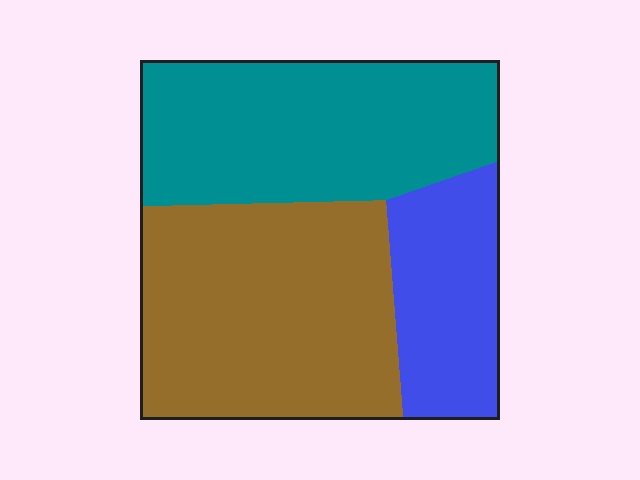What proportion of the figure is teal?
Teal takes up between a third and a half of the figure.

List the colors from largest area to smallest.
From largest to smallest: brown, teal, blue.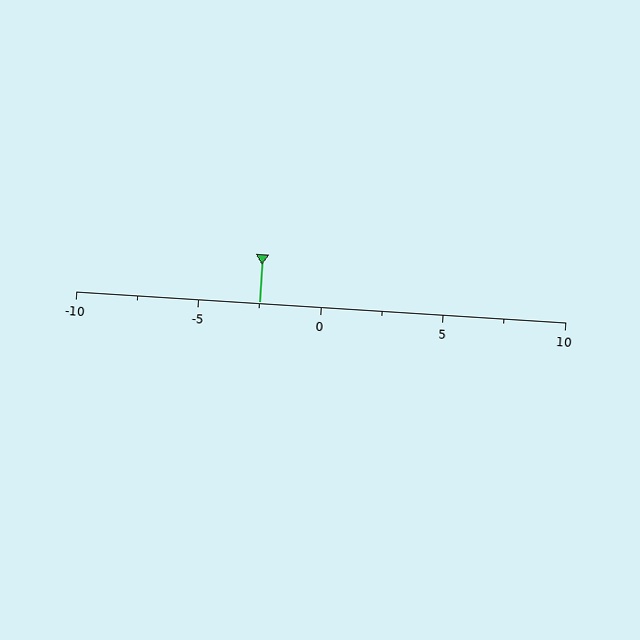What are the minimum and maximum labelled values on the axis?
The axis runs from -10 to 10.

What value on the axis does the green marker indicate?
The marker indicates approximately -2.5.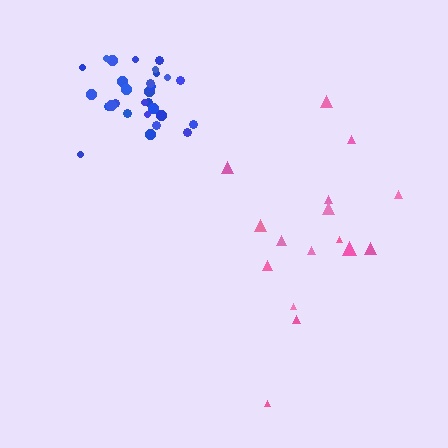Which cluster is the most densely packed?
Blue.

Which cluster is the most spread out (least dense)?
Pink.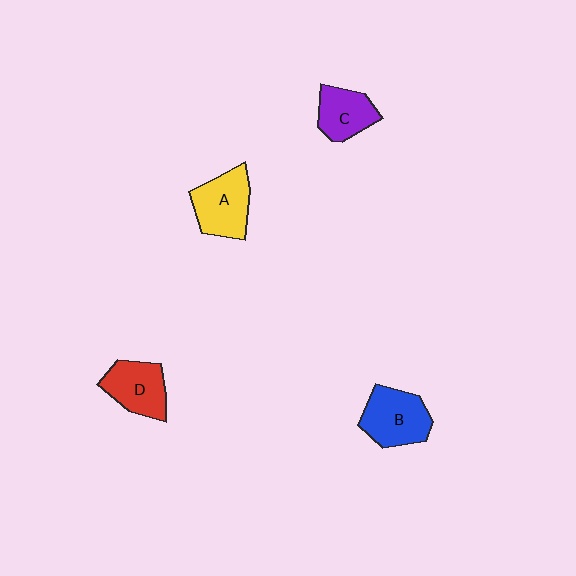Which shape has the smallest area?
Shape C (purple).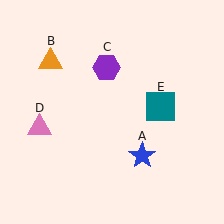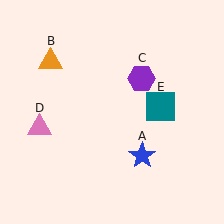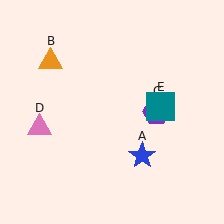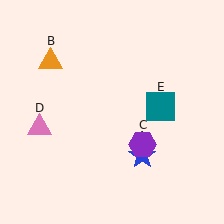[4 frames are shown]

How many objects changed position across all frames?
1 object changed position: purple hexagon (object C).